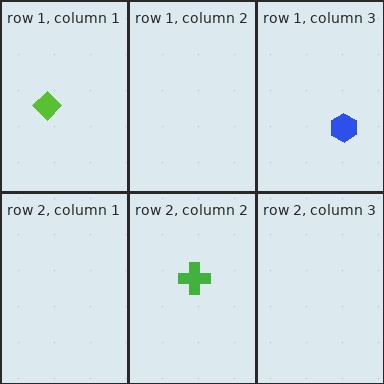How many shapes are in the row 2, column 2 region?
1.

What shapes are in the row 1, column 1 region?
The lime diamond.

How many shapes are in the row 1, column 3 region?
1.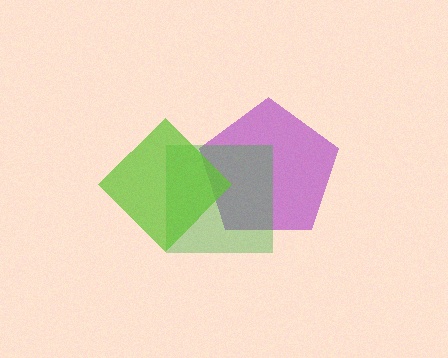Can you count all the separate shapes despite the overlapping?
Yes, there are 3 separate shapes.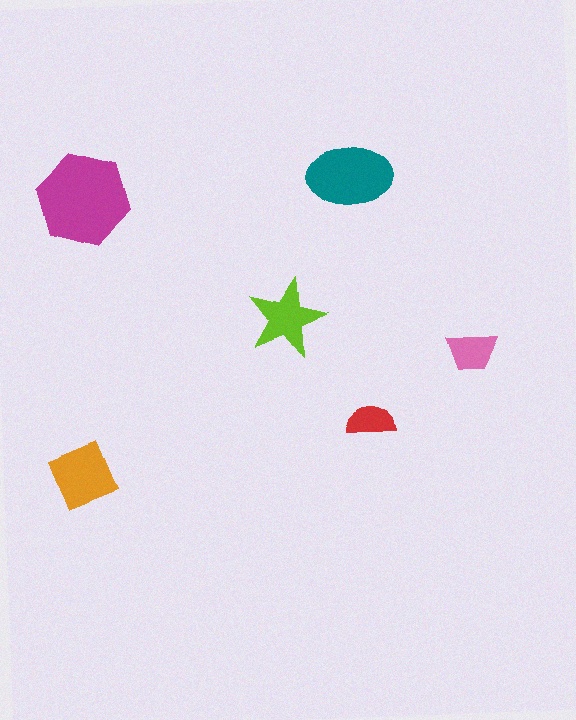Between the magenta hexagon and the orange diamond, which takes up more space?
The magenta hexagon.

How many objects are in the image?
There are 6 objects in the image.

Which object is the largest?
The magenta hexagon.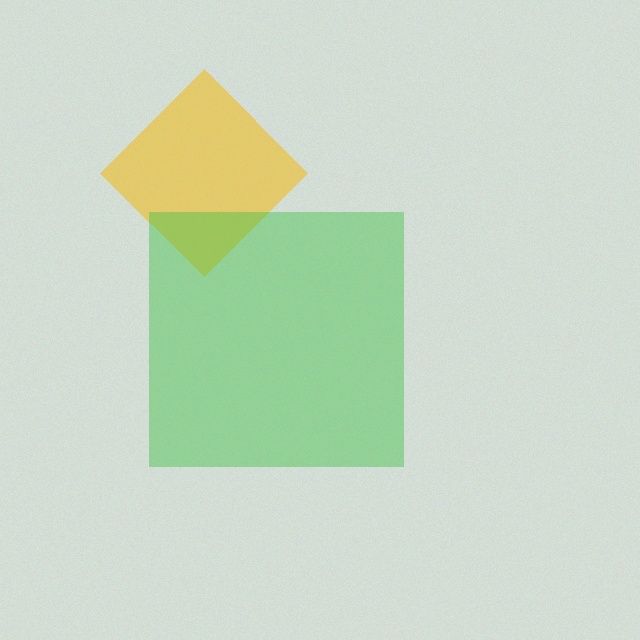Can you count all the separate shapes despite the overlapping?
Yes, there are 2 separate shapes.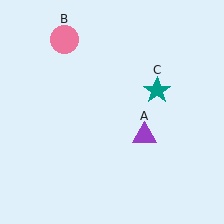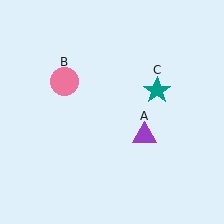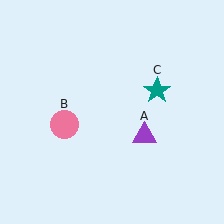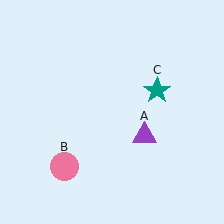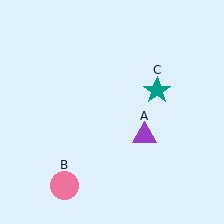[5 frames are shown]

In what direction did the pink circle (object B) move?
The pink circle (object B) moved down.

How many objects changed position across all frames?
1 object changed position: pink circle (object B).